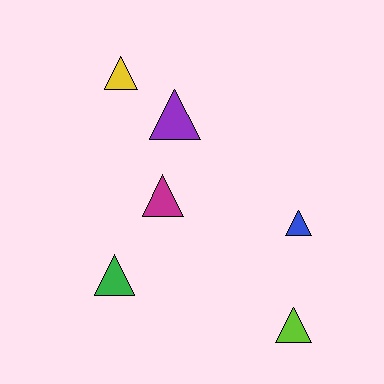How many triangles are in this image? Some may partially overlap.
There are 6 triangles.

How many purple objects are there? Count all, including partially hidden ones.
There is 1 purple object.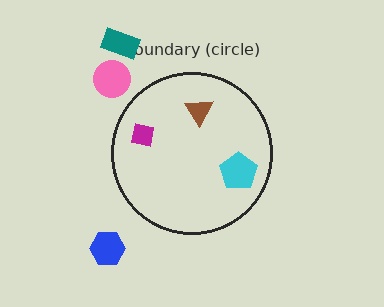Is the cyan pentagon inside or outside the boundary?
Inside.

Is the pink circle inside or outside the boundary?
Outside.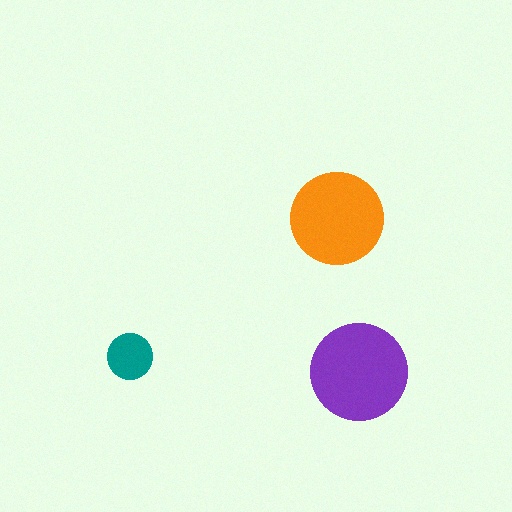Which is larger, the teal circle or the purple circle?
The purple one.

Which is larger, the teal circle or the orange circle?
The orange one.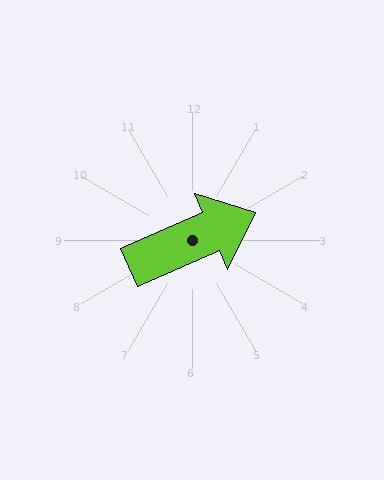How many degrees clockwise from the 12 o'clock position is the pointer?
Approximately 67 degrees.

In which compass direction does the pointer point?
Northeast.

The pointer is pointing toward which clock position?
Roughly 2 o'clock.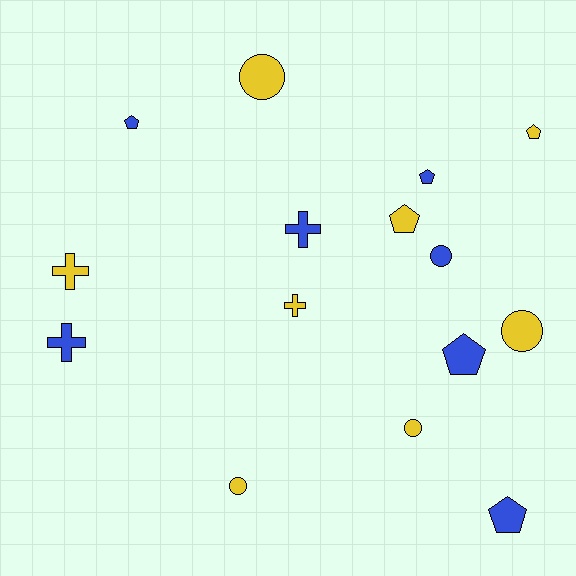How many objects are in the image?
There are 15 objects.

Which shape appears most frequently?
Pentagon, with 6 objects.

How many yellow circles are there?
There are 4 yellow circles.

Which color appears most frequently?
Yellow, with 8 objects.